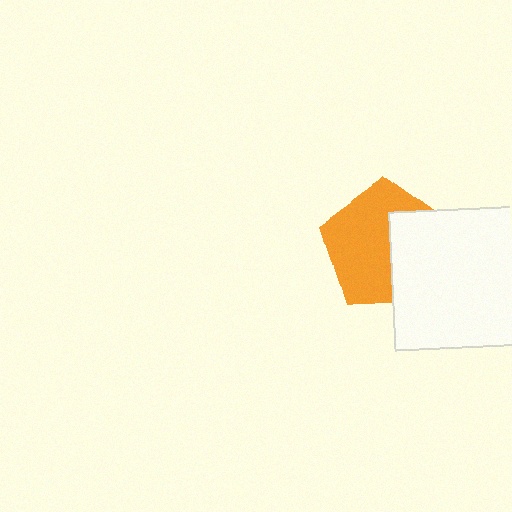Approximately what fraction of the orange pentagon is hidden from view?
Roughly 41% of the orange pentagon is hidden behind the white rectangle.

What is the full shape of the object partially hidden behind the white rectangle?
The partially hidden object is an orange pentagon.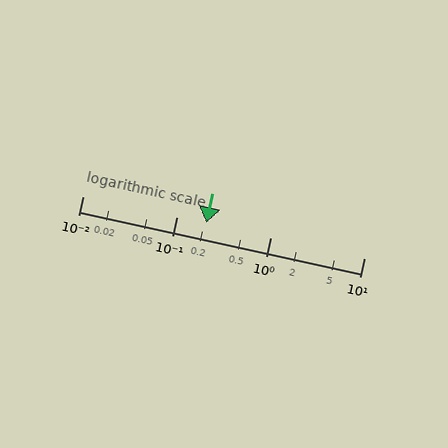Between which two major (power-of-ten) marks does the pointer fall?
The pointer is between 0.1 and 1.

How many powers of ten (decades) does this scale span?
The scale spans 3 decades, from 0.01 to 10.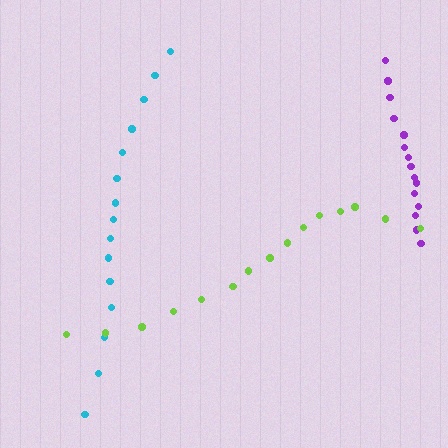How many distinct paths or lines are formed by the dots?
There are 3 distinct paths.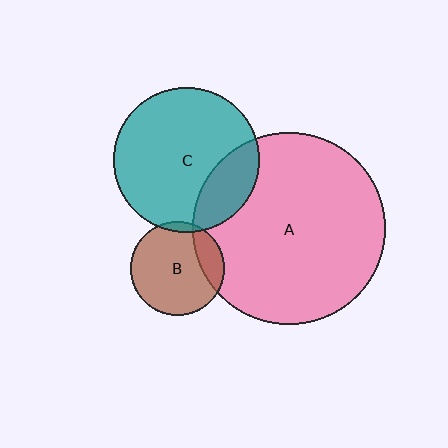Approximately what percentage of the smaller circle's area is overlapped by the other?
Approximately 20%.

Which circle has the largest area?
Circle A (pink).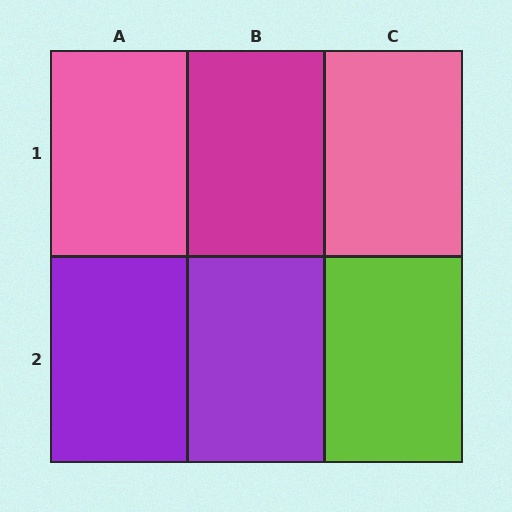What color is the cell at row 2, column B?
Purple.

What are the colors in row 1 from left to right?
Pink, magenta, pink.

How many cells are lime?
1 cell is lime.